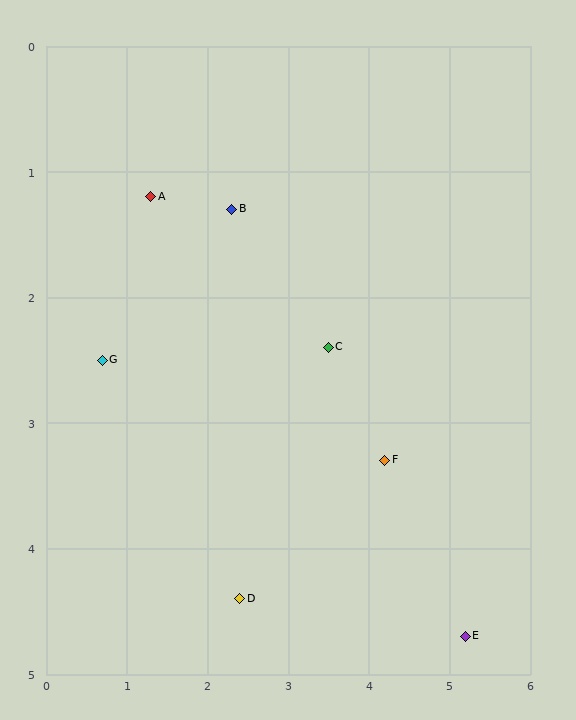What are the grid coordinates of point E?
Point E is at approximately (5.2, 4.7).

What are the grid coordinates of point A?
Point A is at approximately (1.3, 1.2).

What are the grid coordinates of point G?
Point G is at approximately (0.7, 2.5).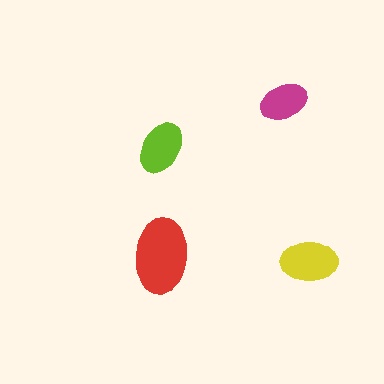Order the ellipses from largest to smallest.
the red one, the yellow one, the lime one, the magenta one.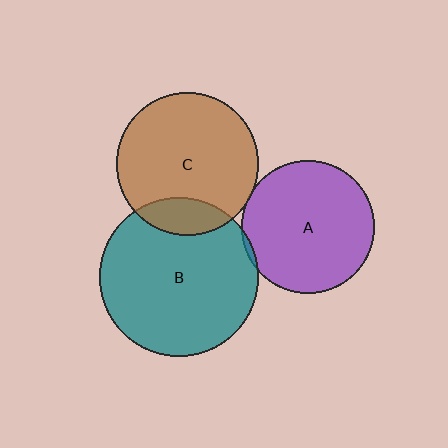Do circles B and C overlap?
Yes.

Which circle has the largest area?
Circle B (teal).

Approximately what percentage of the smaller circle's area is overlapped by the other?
Approximately 15%.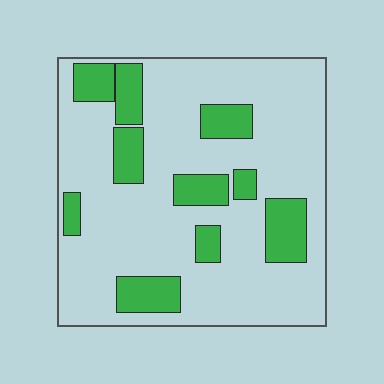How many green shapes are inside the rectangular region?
10.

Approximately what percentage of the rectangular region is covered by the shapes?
Approximately 25%.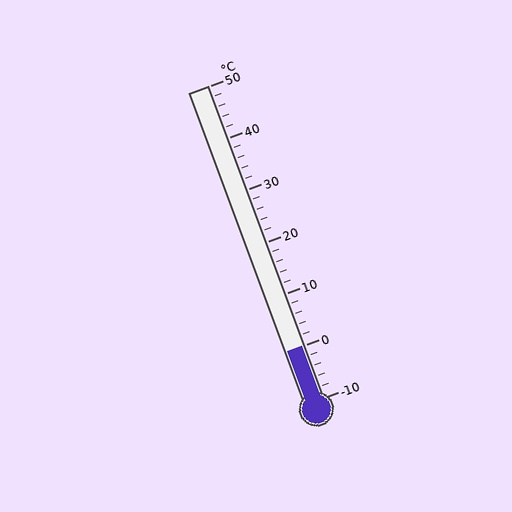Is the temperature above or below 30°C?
The temperature is below 30°C.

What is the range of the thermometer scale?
The thermometer scale ranges from -10°C to 50°C.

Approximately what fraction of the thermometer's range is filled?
The thermometer is filled to approximately 15% of its range.